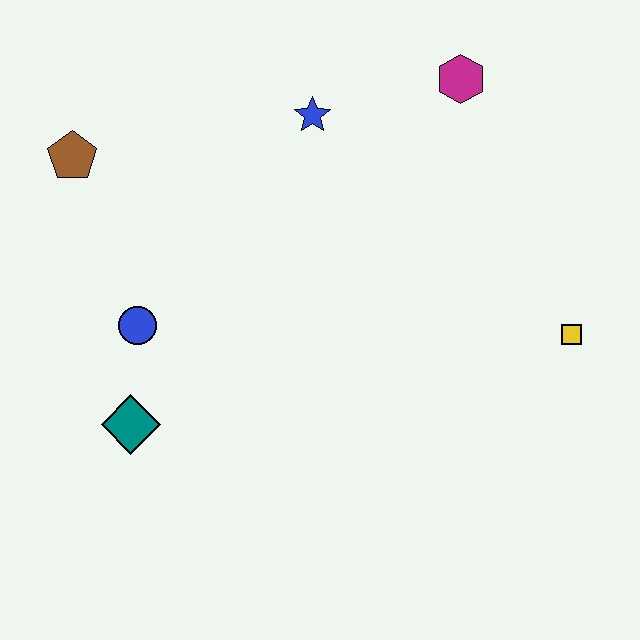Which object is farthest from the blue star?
The teal diamond is farthest from the blue star.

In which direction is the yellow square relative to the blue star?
The yellow square is to the right of the blue star.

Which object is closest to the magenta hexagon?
The blue star is closest to the magenta hexagon.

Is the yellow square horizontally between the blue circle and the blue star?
No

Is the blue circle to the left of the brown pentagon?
No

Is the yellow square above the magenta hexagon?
No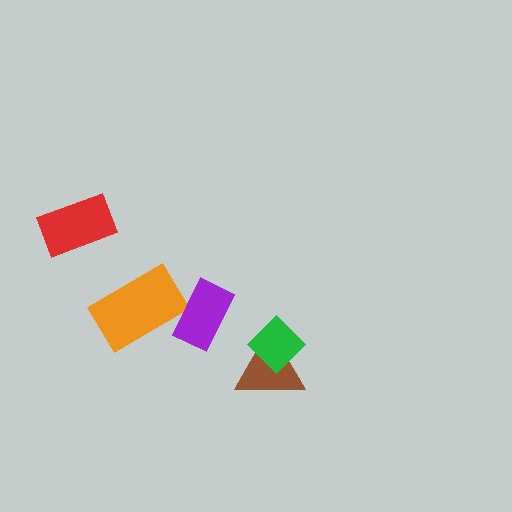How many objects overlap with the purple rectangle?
1 object overlaps with the purple rectangle.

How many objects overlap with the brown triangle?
1 object overlaps with the brown triangle.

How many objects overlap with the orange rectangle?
1 object overlaps with the orange rectangle.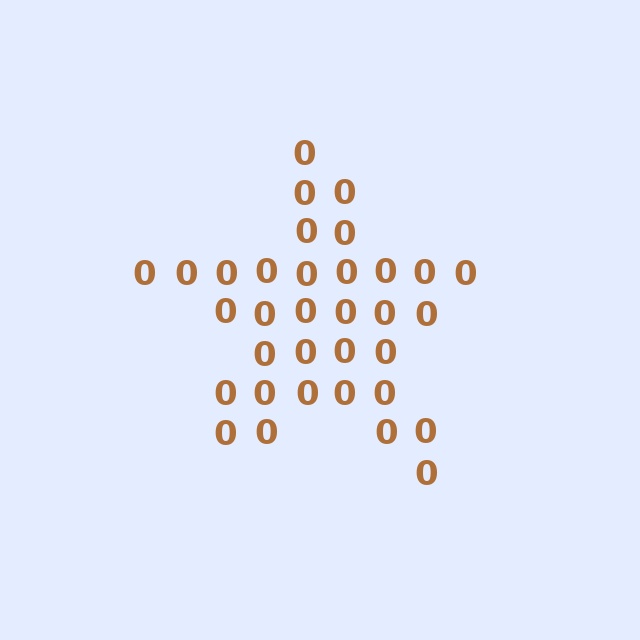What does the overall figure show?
The overall figure shows a star.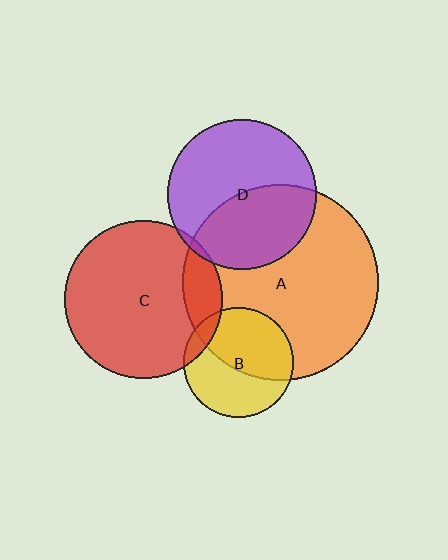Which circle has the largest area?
Circle A (orange).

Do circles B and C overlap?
Yes.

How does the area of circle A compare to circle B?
Approximately 3.2 times.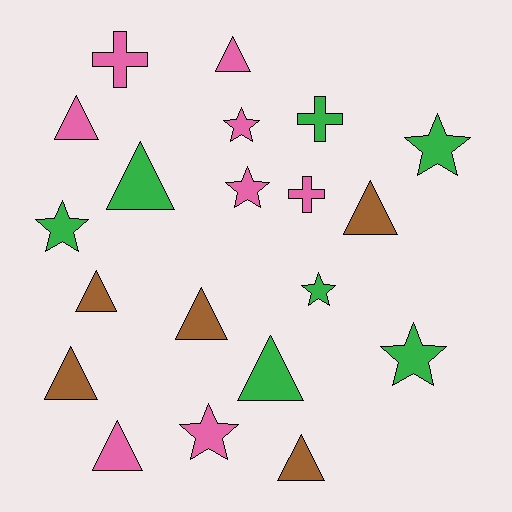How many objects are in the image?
There are 20 objects.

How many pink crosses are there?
There are 2 pink crosses.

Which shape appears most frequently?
Triangle, with 10 objects.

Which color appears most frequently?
Pink, with 8 objects.